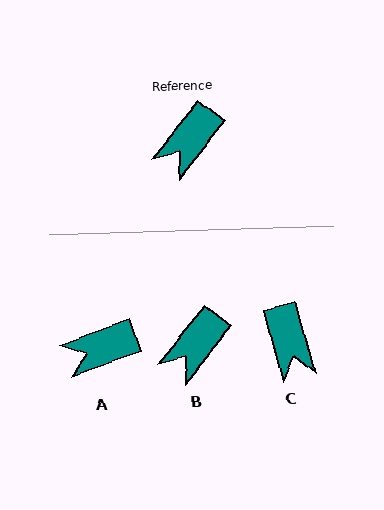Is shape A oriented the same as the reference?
No, it is off by about 32 degrees.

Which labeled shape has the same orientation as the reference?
B.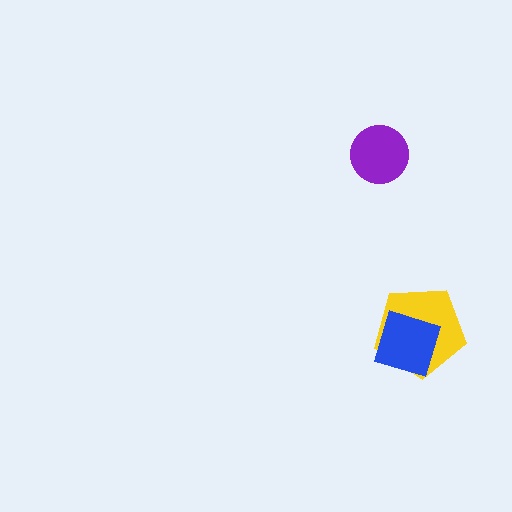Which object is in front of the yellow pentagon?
The blue square is in front of the yellow pentagon.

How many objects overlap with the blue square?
1 object overlaps with the blue square.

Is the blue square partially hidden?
No, no other shape covers it.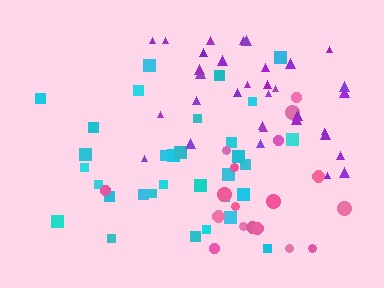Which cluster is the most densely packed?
Purple.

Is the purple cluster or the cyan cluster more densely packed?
Purple.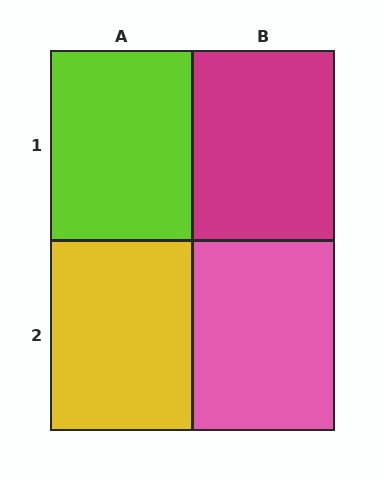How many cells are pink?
1 cell is pink.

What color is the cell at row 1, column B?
Magenta.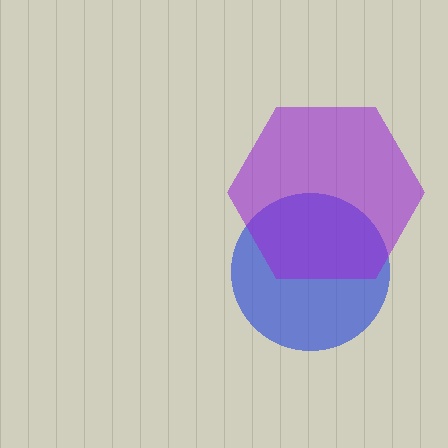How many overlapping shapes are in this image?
There are 2 overlapping shapes in the image.